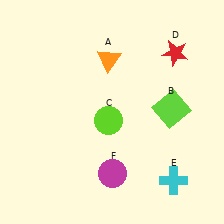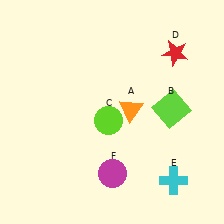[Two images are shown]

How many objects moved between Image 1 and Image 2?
1 object moved between the two images.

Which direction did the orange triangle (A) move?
The orange triangle (A) moved down.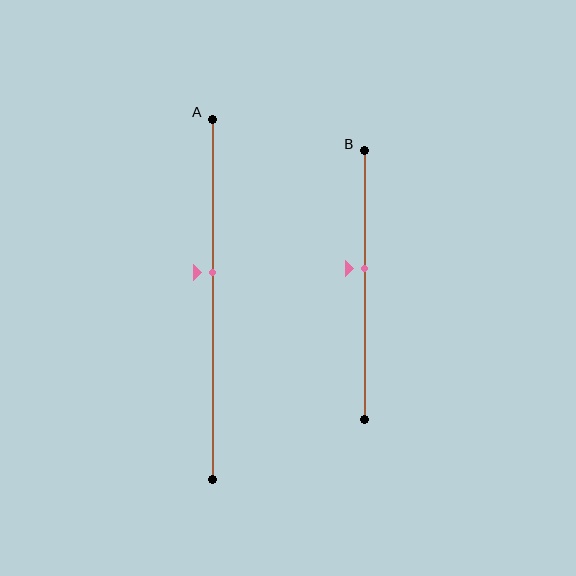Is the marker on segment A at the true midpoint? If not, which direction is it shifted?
No, the marker on segment A is shifted upward by about 7% of the segment length.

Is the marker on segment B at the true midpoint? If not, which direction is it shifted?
No, the marker on segment B is shifted upward by about 6% of the segment length.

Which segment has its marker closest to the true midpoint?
Segment B has its marker closest to the true midpoint.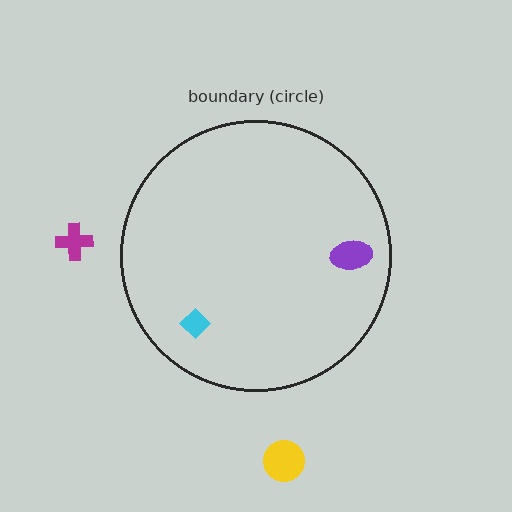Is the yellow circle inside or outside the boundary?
Outside.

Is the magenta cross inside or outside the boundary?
Outside.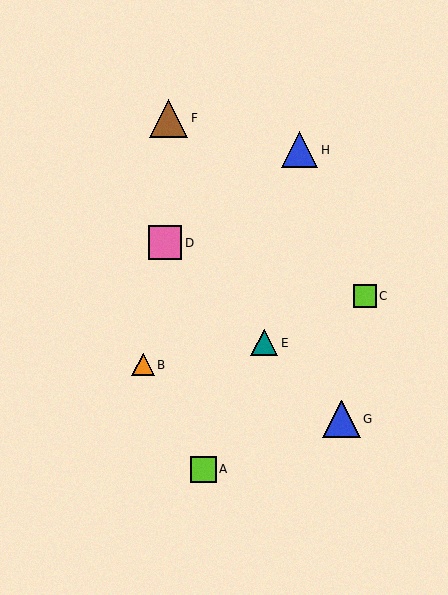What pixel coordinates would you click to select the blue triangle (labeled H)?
Click at (299, 150) to select the blue triangle H.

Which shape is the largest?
The brown triangle (labeled F) is the largest.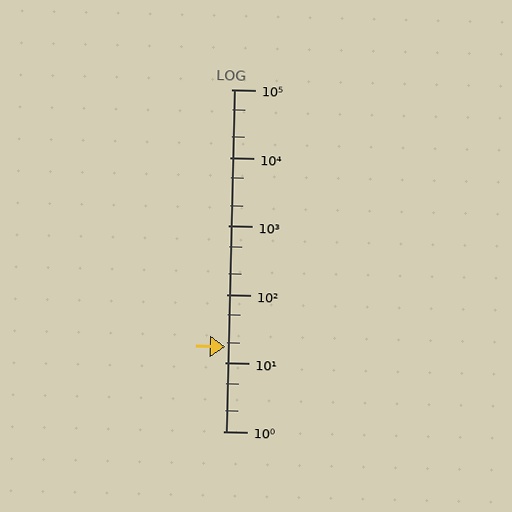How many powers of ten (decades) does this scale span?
The scale spans 5 decades, from 1 to 100000.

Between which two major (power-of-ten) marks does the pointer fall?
The pointer is between 10 and 100.